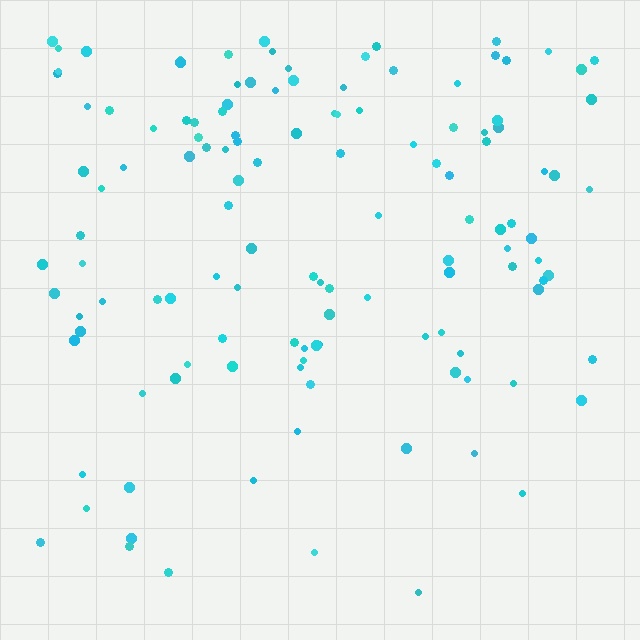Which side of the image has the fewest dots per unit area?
The bottom.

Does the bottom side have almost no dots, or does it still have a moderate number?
Still a moderate number, just noticeably fewer than the top.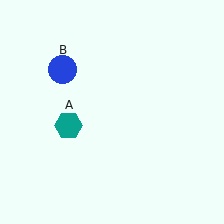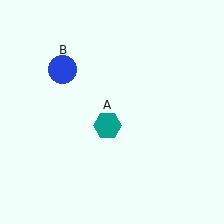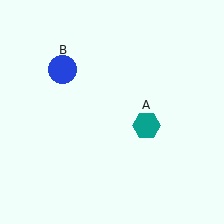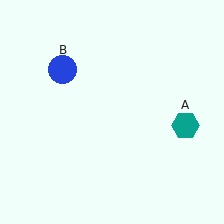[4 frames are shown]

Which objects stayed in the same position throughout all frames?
Blue circle (object B) remained stationary.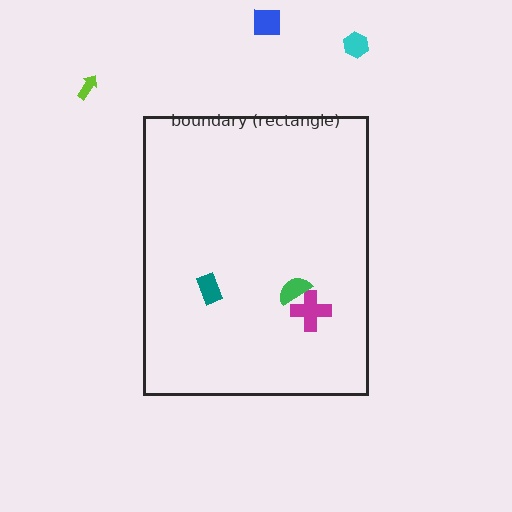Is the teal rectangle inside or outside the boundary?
Inside.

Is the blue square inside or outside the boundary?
Outside.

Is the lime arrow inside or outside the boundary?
Outside.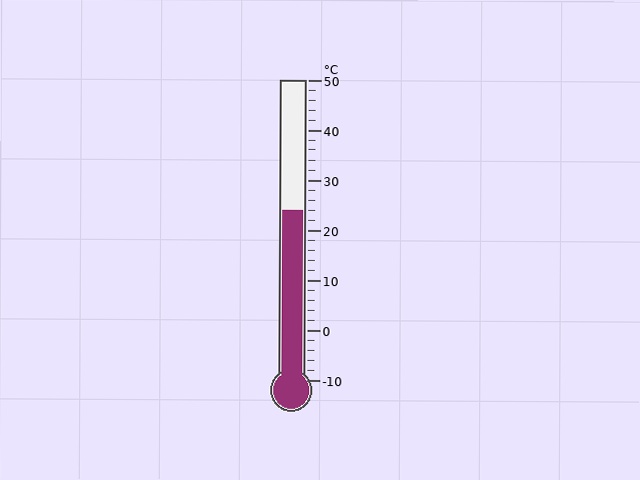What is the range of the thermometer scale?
The thermometer scale ranges from -10°C to 50°C.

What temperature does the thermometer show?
The thermometer shows approximately 24°C.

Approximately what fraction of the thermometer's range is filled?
The thermometer is filled to approximately 55% of its range.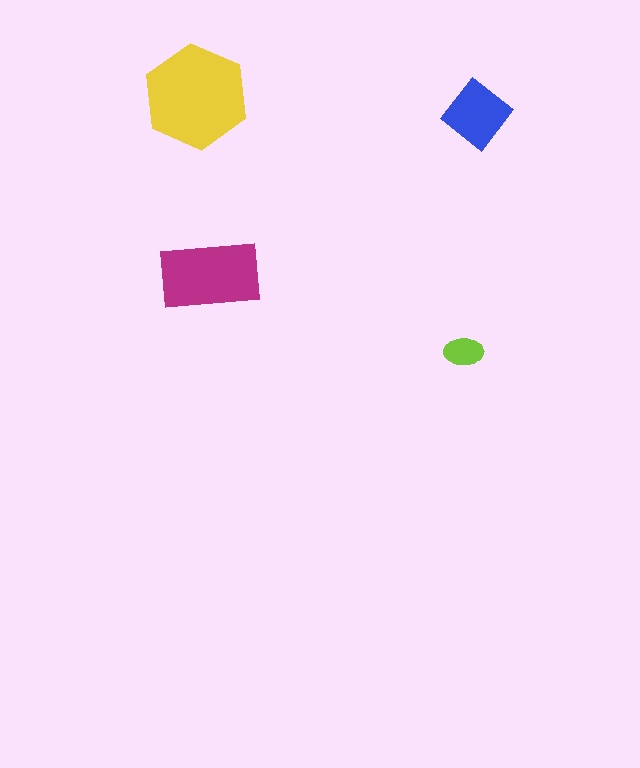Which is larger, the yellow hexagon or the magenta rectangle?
The yellow hexagon.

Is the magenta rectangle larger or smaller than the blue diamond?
Larger.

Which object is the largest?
The yellow hexagon.